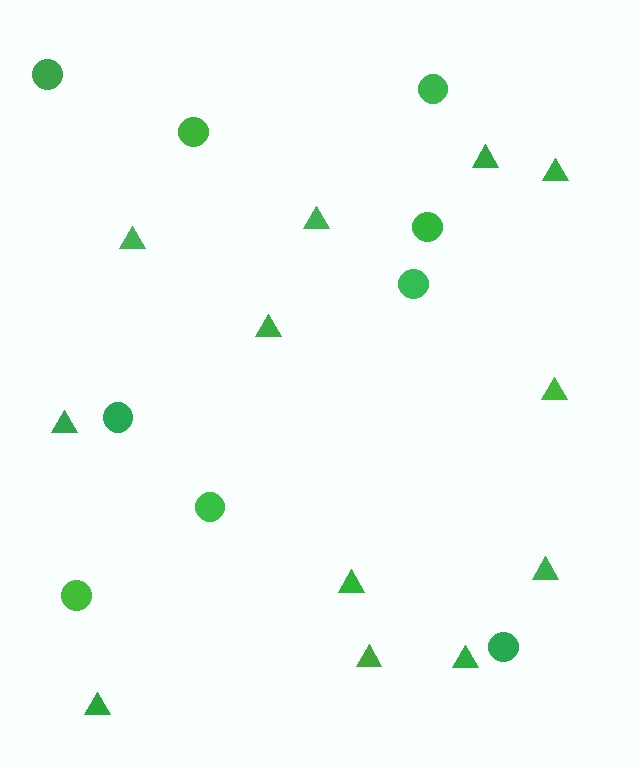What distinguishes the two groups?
There are 2 groups: one group of triangles (12) and one group of circles (9).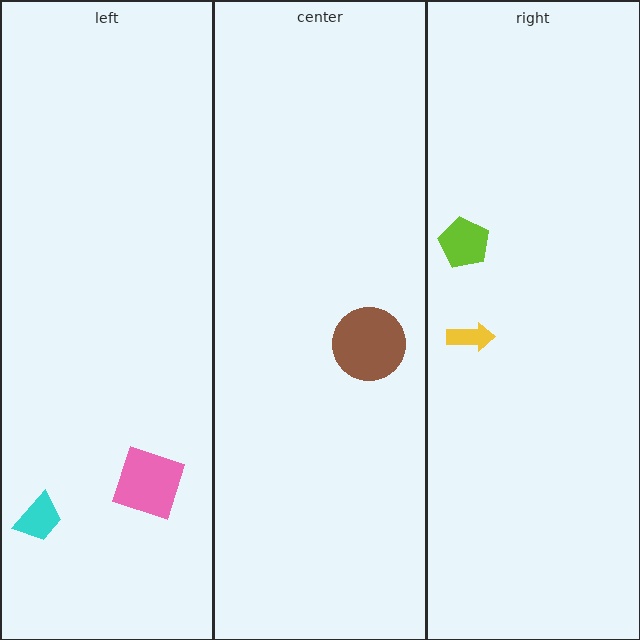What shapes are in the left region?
The cyan trapezoid, the pink square.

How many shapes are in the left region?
2.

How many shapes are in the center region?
1.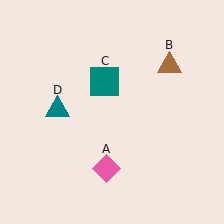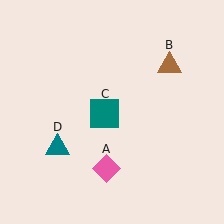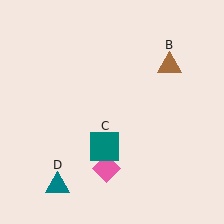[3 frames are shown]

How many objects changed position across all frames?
2 objects changed position: teal square (object C), teal triangle (object D).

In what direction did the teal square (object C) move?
The teal square (object C) moved down.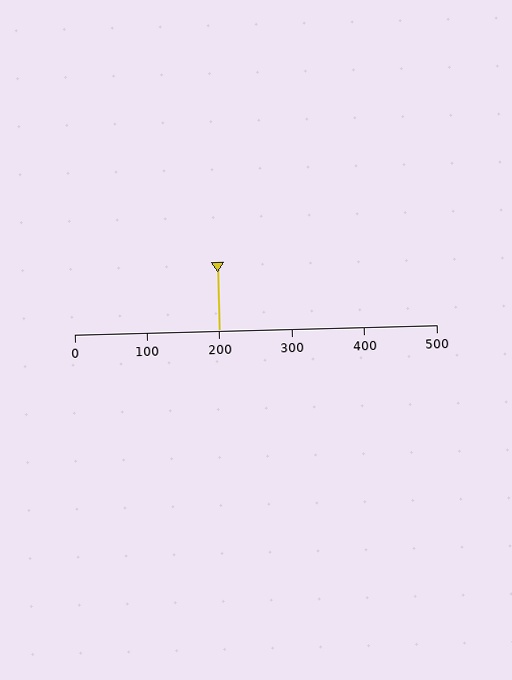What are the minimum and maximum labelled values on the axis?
The axis runs from 0 to 500.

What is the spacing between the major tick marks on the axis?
The major ticks are spaced 100 apart.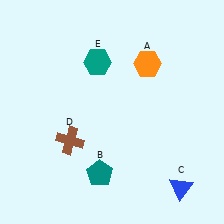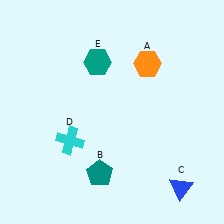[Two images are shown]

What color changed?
The cross (D) changed from brown in Image 1 to cyan in Image 2.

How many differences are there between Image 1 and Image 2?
There is 1 difference between the two images.